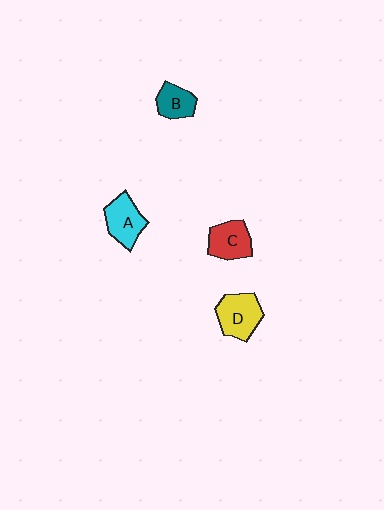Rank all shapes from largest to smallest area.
From largest to smallest: D (yellow), A (cyan), C (red), B (teal).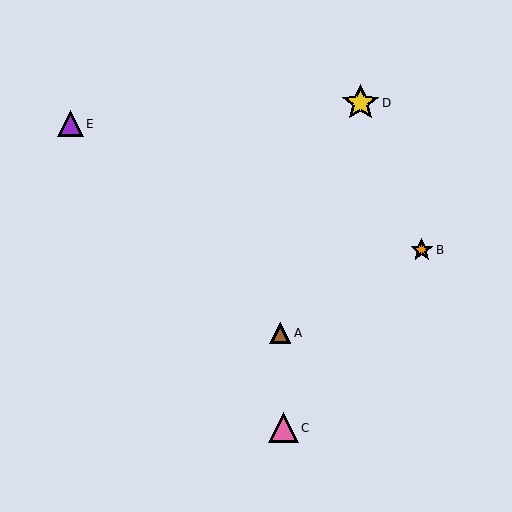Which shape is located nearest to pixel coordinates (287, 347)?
The brown triangle (labeled A) at (280, 333) is nearest to that location.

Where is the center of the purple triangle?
The center of the purple triangle is at (70, 124).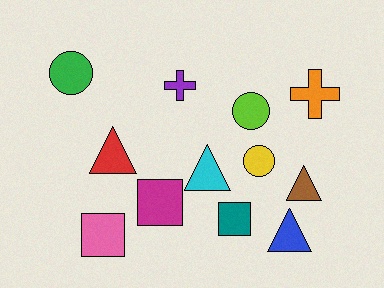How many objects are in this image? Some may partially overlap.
There are 12 objects.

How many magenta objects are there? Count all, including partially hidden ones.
There is 1 magenta object.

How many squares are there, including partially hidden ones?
There are 3 squares.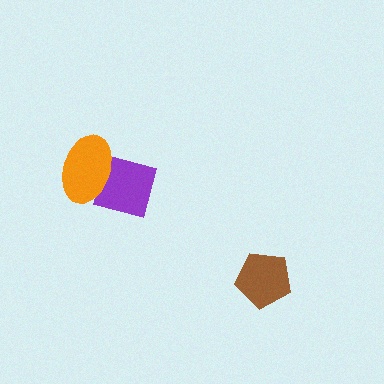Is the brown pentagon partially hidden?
No, no other shape covers it.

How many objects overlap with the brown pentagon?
0 objects overlap with the brown pentagon.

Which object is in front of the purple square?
The orange ellipse is in front of the purple square.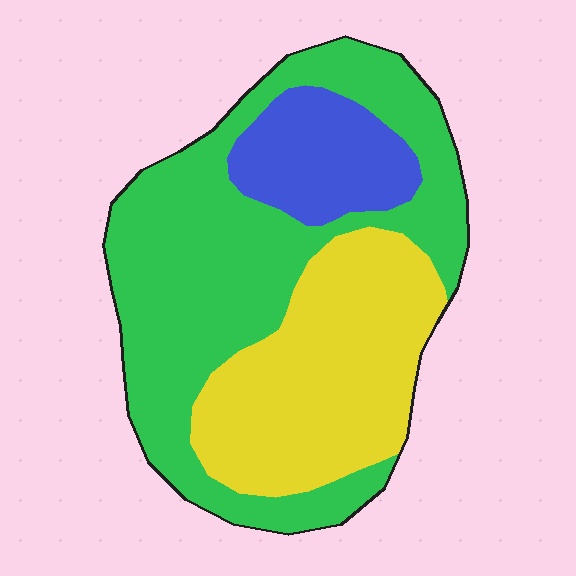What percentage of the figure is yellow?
Yellow takes up about one third (1/3) of the figure.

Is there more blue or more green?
Green.